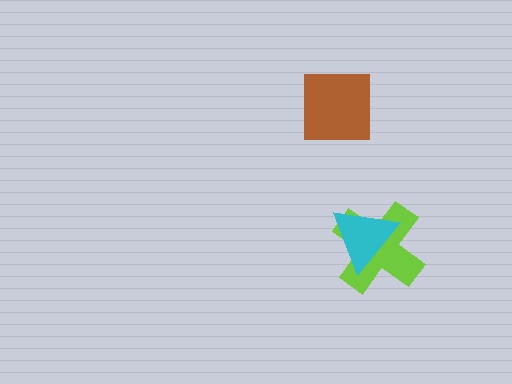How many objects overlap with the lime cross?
1 object overlaps with the lime cross.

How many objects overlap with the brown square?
0 objects overlap with the brown square.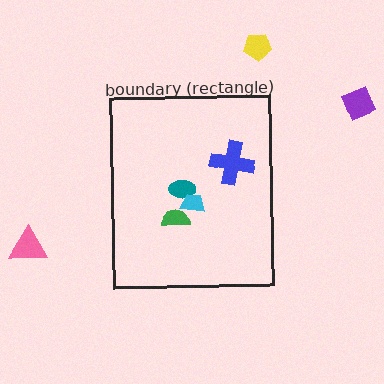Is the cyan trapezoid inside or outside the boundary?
Inside.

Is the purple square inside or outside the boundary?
Outside.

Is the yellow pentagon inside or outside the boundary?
Outside.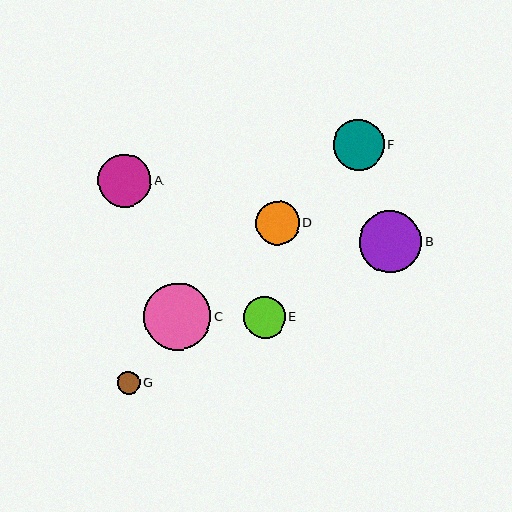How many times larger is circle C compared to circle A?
Circle C is approximately 1.3 times the size of circle A.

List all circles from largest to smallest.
From largest to smallest: C, B, A, F, D, E, G.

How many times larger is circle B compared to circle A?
Circle B is approximately 1.2 times the size of circle A.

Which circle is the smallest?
Circle G is the smallest with a size of approximately 23 pixels.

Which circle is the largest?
Circle C is the largest with a size of approximately 67 pixels.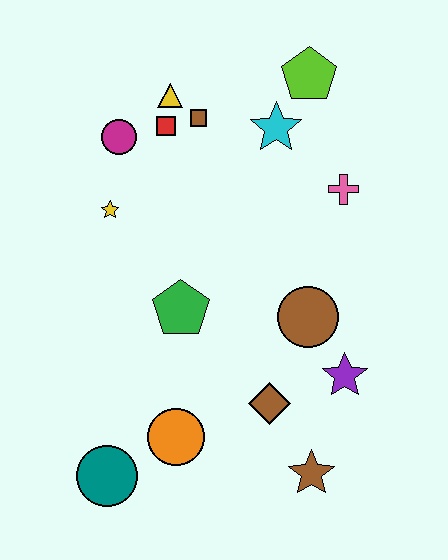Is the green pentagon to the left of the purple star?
Yes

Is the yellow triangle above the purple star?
Yes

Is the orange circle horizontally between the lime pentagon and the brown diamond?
No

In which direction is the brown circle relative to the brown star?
The brown circle is above the brown star.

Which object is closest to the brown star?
The brown diamond is closest to the brown star.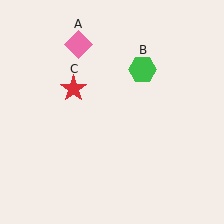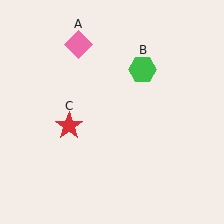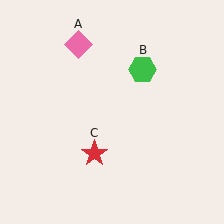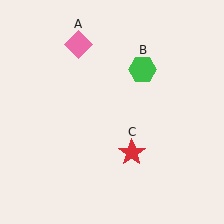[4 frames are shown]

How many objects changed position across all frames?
1 object changed position: red star (object C).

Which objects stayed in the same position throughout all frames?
Pink diamond (object A) and green hexagon (object B) remained stationary.